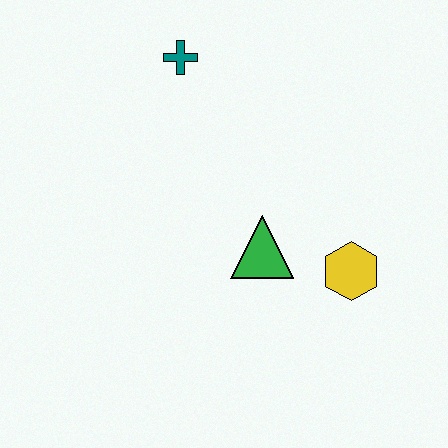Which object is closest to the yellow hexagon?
The green triangle is closest to the yellow hexagon.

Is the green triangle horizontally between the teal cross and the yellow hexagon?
Yes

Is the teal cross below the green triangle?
No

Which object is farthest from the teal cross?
The yellow hexagon is farthest from the teal cross.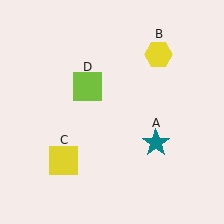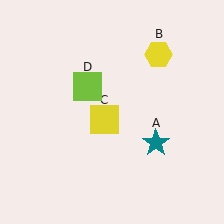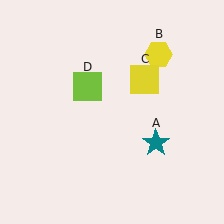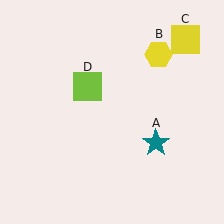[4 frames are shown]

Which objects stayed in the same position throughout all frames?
Teal star (object A) and yellow hexagon (object B) and lime square (object D) remained stationary.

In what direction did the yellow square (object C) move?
The yellow square (object C) moved up and to the right.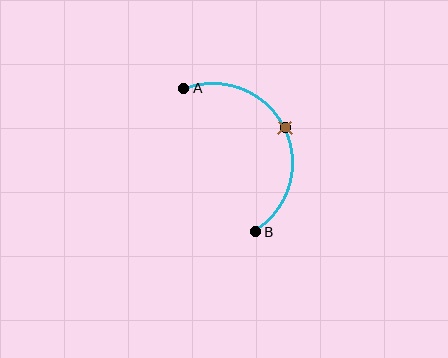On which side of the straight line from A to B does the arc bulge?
The arc bulges to the right of the straight line connecting A and B.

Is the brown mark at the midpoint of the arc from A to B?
Yes. The brown mark lies on the arc at equal arc-length from both A and B — it is the arc midpoint.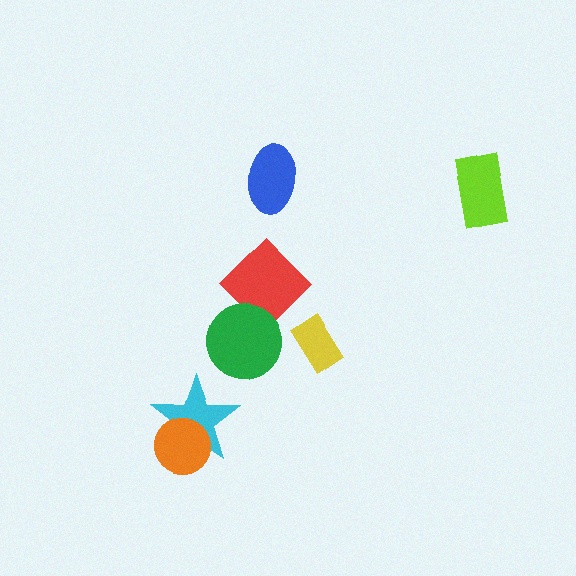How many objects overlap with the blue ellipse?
0 objects overlap with the blue ellipse.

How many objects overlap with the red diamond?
1 object overlaps with the red diamond.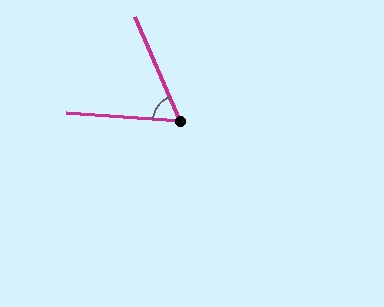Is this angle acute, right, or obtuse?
It is acute.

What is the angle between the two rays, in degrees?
Approximately 63 degrees.